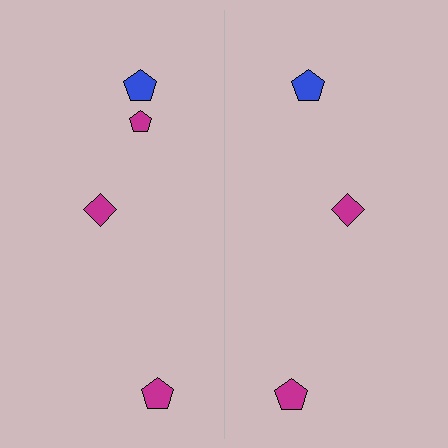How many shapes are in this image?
There are 7 shapes in this image.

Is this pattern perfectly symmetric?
No, the pattern is not perfectly symmetric. A magenta pentagon is missing from the right side.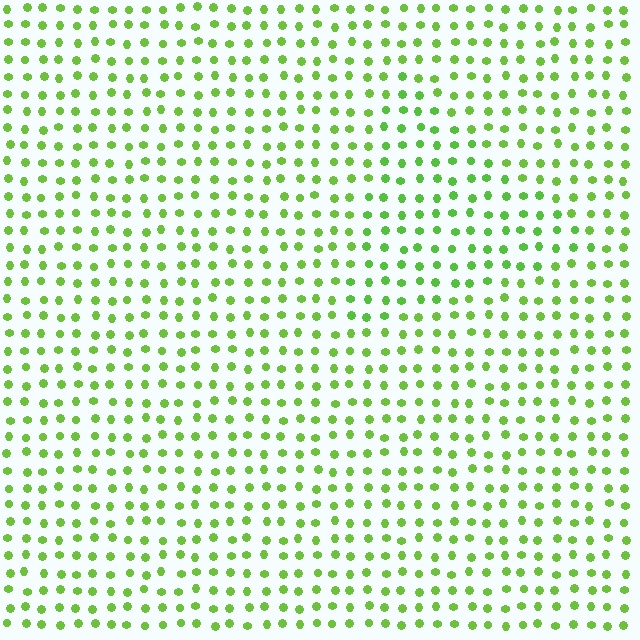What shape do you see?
I see a triangle.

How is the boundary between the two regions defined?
The boundary is defined purely by a slight shift in hue (about 12 degrees). Spacing, size, and orientation are identical on both sides.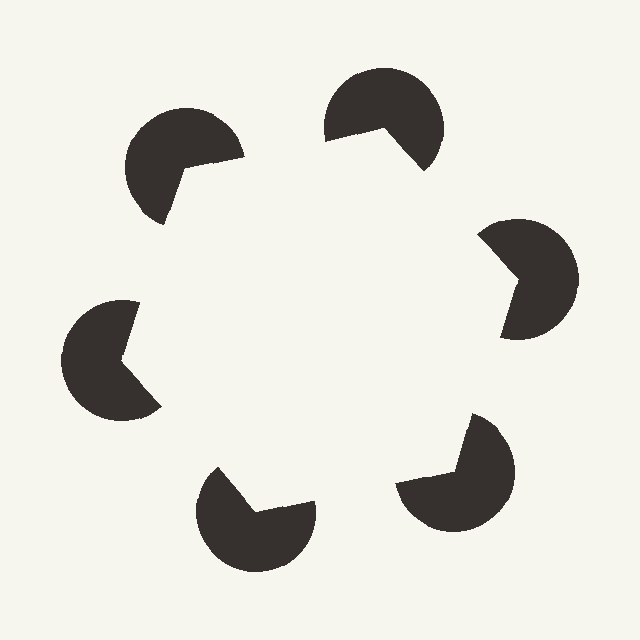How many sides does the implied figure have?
6 sides.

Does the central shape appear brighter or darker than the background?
It typically appears slightly brighter than the background, even though no actual brightness change is drawn.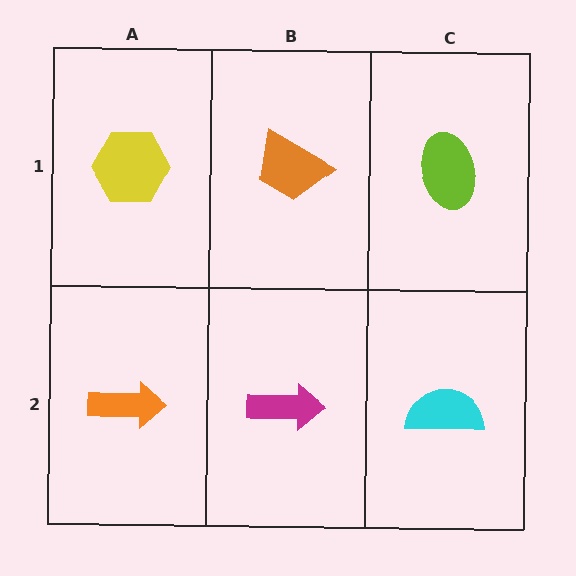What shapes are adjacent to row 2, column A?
A yellow hexagon (row 1, column A), a magenta arrow (row 2, column B).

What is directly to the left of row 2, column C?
A magenta arrow.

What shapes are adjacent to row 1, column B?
A magenta arrow (row 2, column B), a yellow hexagon (row 1, column A), a lime ellipse (row 1, column C).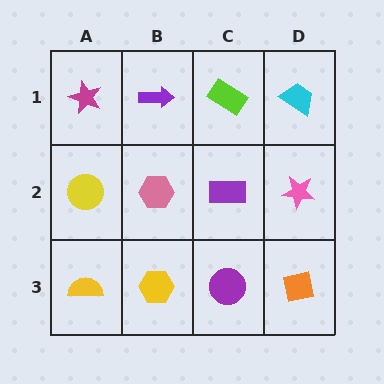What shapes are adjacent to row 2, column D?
A cyan trapezoid (row 1, column D), an orange square (row 3, column D), a purple rectangle (row 2, column C).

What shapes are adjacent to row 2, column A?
A magenta star (row 1, column A), a yellow semicircle (row 3, column A), a pink hexagon (row 2, column B).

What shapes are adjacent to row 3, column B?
A pink hexagon (row 2, column B), a yellow semicircle (row 3, column A), a purple circle (row 3, column C).